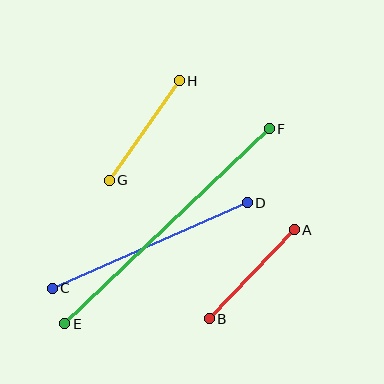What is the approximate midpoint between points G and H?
The midpoint is at approximately (144, 131) pixels.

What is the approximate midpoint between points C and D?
The midpoint is at approximately (150, 246) pixels.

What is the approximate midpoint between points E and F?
The midpoint is at approximately (167, 226) pixels.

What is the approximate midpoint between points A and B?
The midpoint is at approximately (252, 274) pixels.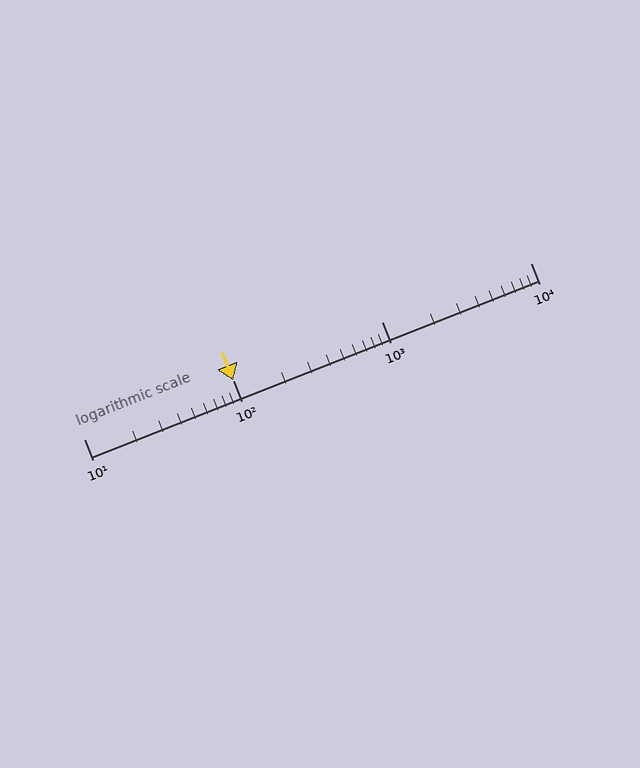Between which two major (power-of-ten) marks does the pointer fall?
The pointer is between 100 and 1000.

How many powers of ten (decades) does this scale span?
The scale spans 3 decades, from 10 to 10000.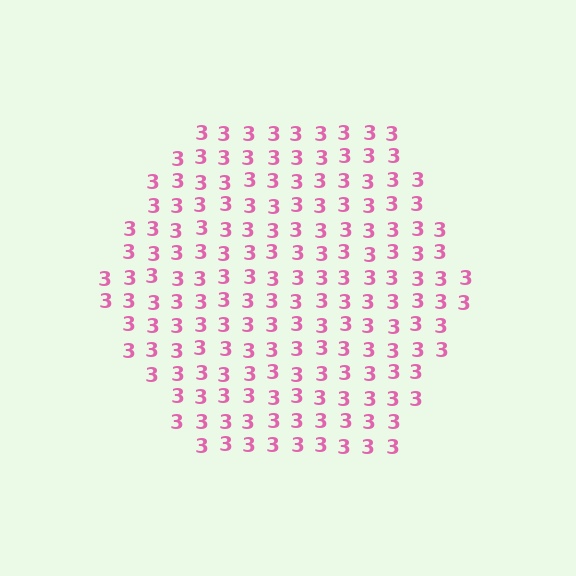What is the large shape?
The large shape is a hexagon.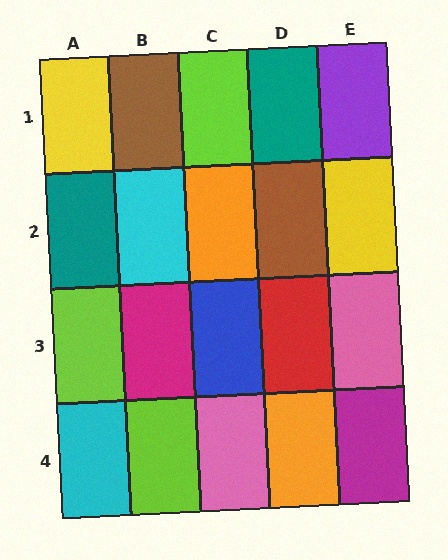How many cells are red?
1 cell is red.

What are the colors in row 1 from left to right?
Yellow, brown, lime, teal, purple.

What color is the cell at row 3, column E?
Pink.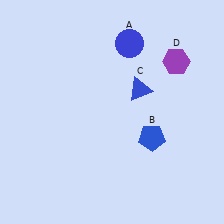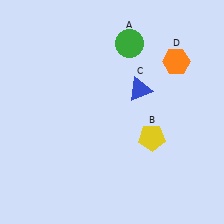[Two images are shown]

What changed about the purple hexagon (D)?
In Image 1, D is purple. In Image 2, it changed to orange.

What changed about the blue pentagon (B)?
In Image 1, B is blue. In Image 2, it changed to yellow.